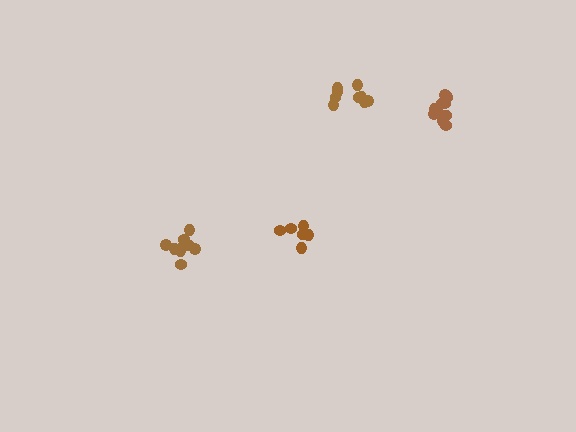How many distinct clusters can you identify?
There are 4 distinct clusters.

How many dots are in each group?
Group 1: 11 dots, Group 2: 10 dots, Group 3: 6 dots, Group 4: 9 dots (36 total).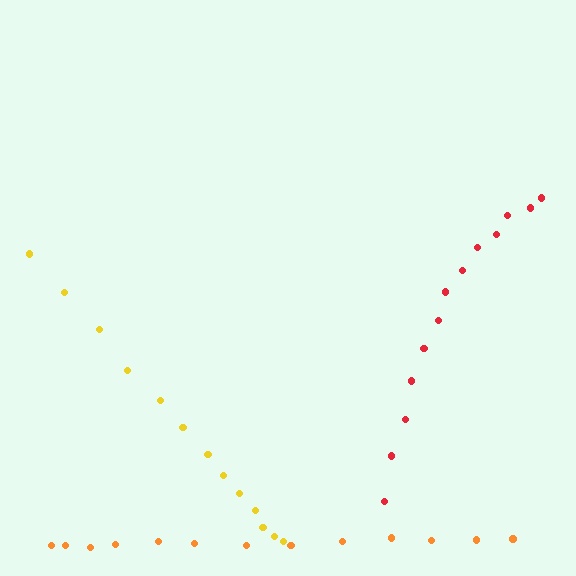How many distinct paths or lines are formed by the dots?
There are 3 distinct paths.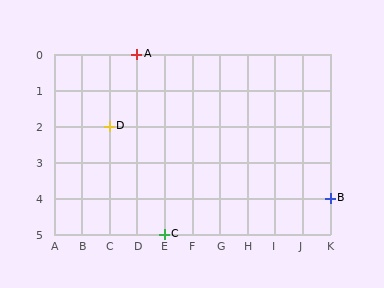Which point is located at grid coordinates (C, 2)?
Point D is at (C, 2).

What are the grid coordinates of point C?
Point C is at grid coordinates (E, 5).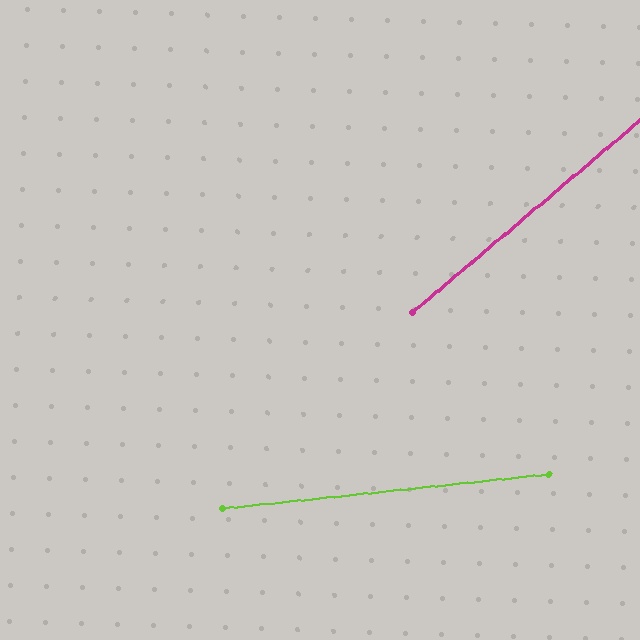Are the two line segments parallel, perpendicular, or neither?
Neither parallel nor perpendicular — they differ by about 34°.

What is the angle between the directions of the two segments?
Approximately 34 degrees.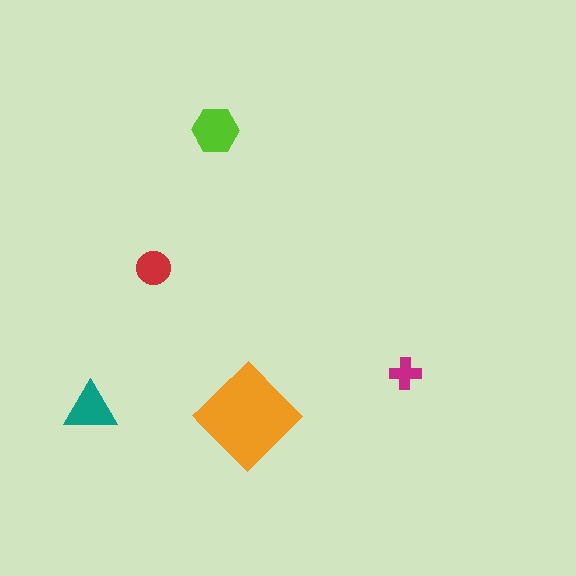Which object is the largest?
The orange diamond.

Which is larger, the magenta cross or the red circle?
The red circle.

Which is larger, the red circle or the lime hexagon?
The lime hexagon.